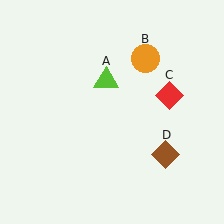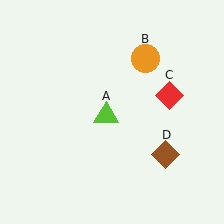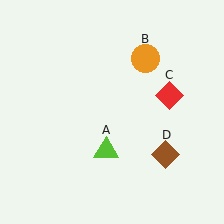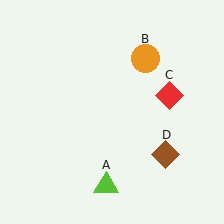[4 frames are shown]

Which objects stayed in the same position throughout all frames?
Orange circle (object B) and red diamond (object C) and brown diamond (object D) remained stationary.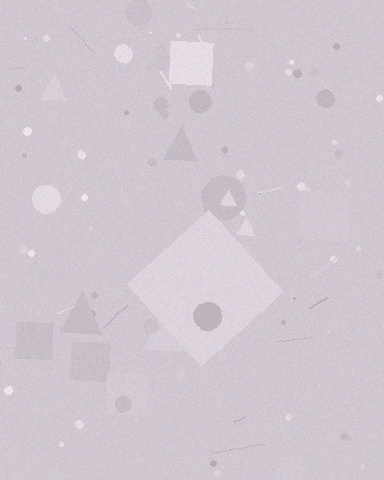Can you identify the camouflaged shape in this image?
The camouflaged shape is a diamond.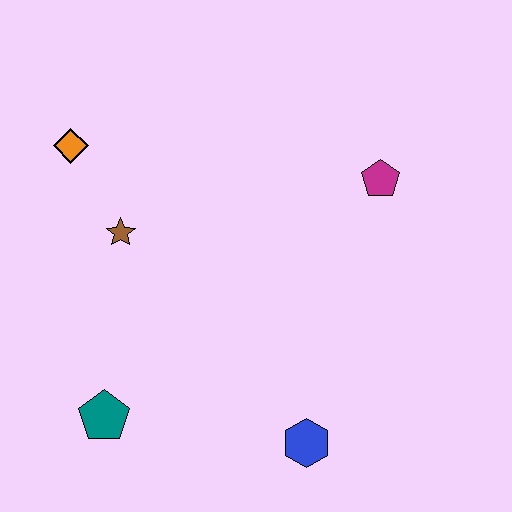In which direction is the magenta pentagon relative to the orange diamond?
The magenta pentagon is to the right of the orange diamond.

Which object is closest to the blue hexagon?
The teal pentagon is closest to the blue hexagon.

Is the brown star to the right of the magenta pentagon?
No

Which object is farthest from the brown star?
The blue hexagon is farthest from the brown star.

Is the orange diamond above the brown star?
Yes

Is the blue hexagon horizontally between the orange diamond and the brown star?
No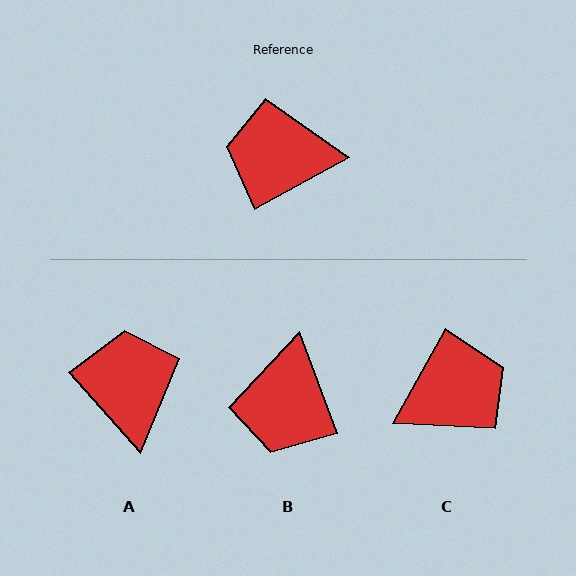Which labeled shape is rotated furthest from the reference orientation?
C, about 148 degrees away.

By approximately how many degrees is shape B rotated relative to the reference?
Approximately 82 degrees counter-clockwise.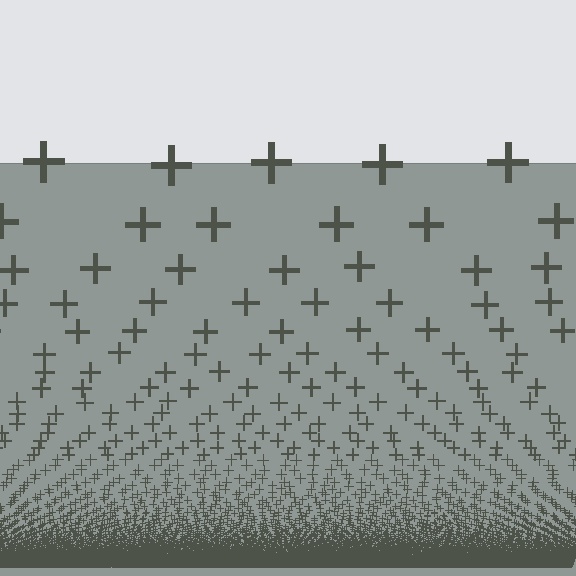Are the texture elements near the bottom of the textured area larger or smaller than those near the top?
Smaller. The gradient is inverted — elements near the bottom are smaller and denser.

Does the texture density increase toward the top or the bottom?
Density increases toward the bottom.